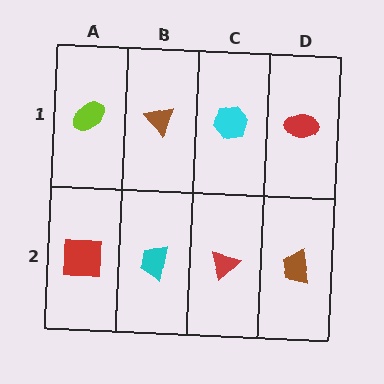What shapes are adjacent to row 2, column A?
A lime ellipse (row 1, column A), a cyan trapezoid (row 2, column B).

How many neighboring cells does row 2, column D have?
2.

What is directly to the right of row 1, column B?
A cyan hexagon.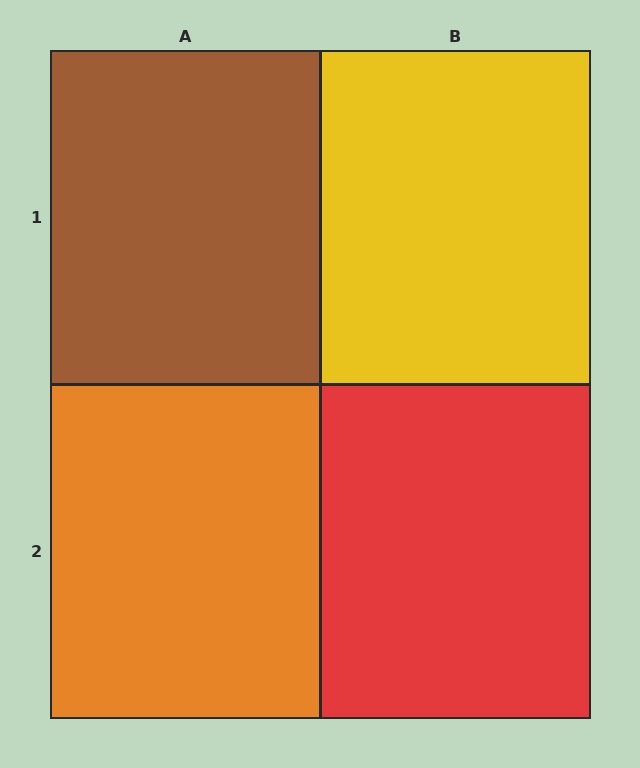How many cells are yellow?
1 cell is yellow.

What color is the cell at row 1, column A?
Brown.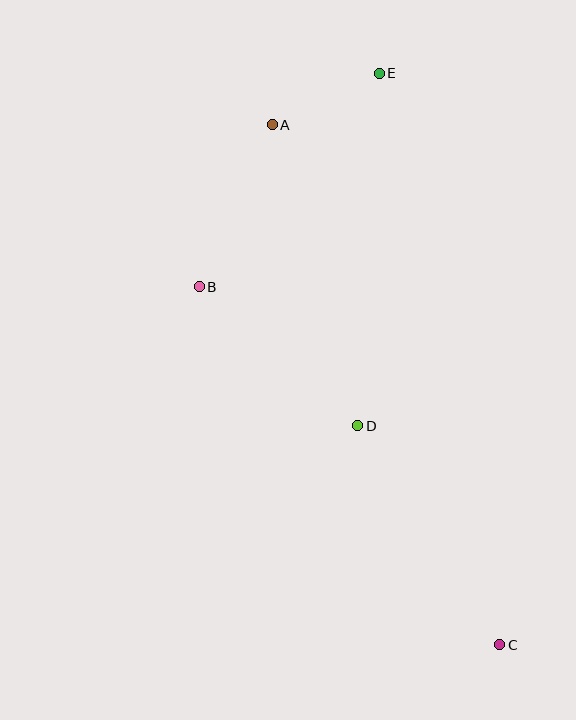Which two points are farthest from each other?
Points C and E are farthest from each other.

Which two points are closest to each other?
Points A and E are closest to each other.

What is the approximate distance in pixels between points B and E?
The distance between B and E is approximately 279 pixels.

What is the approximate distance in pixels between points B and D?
The distance between B and D is approximately 211 pixels.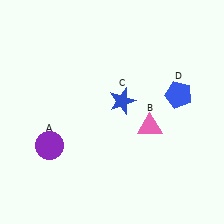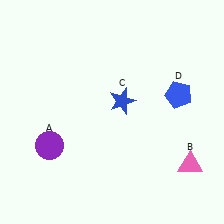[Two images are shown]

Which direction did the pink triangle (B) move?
The pink triangle (B) moved right.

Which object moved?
The pink triangle (B) moved right.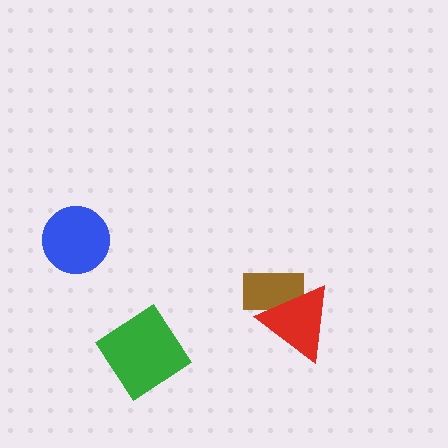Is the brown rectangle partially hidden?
Yes, it is partially covered by another shape.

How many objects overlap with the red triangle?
1 object overlaps with the red triangle.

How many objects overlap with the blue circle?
0 objects overlap with the blue circle.